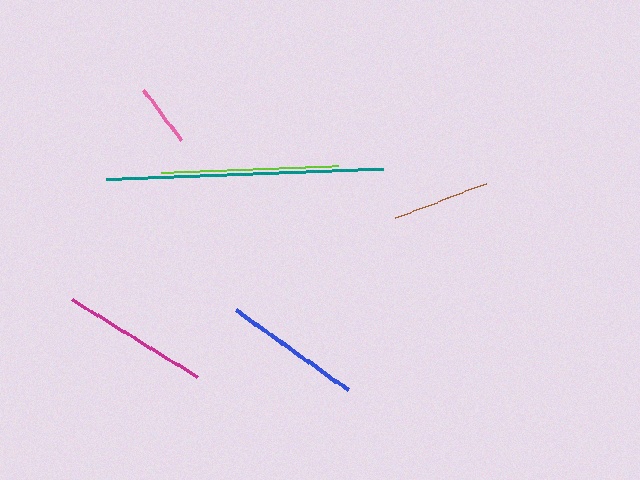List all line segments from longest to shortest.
From longest to shortest: teal, lime, magenta, blue, brown, pink.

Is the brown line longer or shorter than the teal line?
The teal line is longer than the brown line.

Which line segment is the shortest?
The pink line is the shortest at approximately 63 pixels.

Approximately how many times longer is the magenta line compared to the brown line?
The magenta line is approximately 1.5 times the length of the brown line.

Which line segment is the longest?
The teal line is the longest at approximately 278 pixels.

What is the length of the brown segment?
The brown segment is approximately 97 pixels long.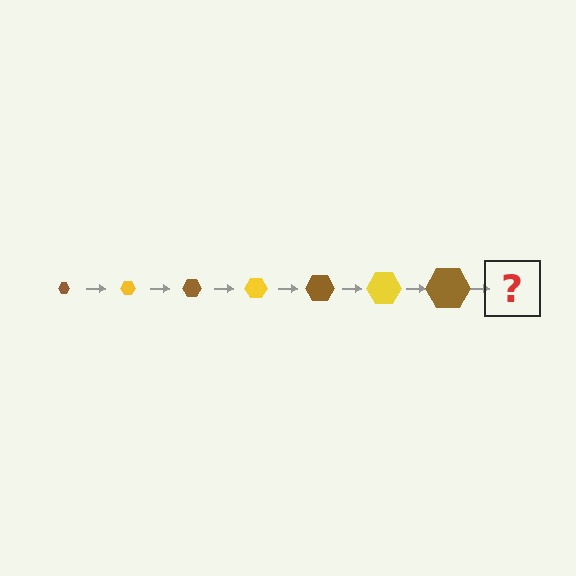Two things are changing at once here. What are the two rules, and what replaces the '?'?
The two rules are that the hexagon grows larger each step and the color cycles through brown and yellow. The '?' should be a yellow hexagon, larger than the previous one.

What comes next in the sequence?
The next element should be a yellow hexagon, larger than the previous one.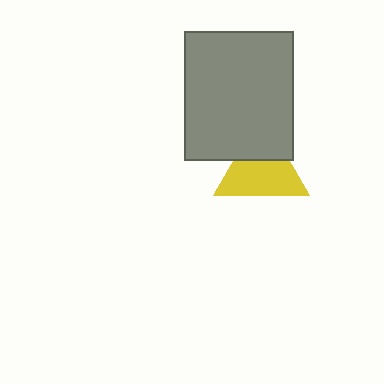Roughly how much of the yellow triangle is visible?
About half of it is visible (roughly 65%).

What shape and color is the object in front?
The object in front is a gray rectangle.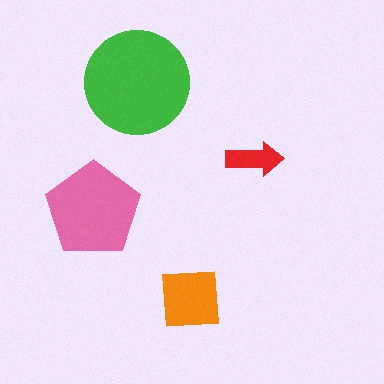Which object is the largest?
The green circle.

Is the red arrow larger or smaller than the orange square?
Smaller.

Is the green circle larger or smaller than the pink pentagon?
Larger.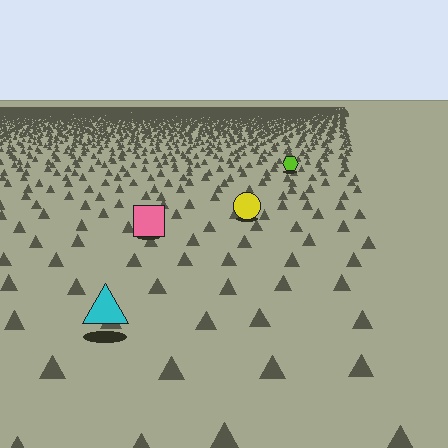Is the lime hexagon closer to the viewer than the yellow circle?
No. The yellow circle is closer — you can tell from the texture gradient: the ground texture is coarser near it.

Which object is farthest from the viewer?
The lime hexagon is farthest from the viewer. It appears smaller and the ground texture around it is denser.